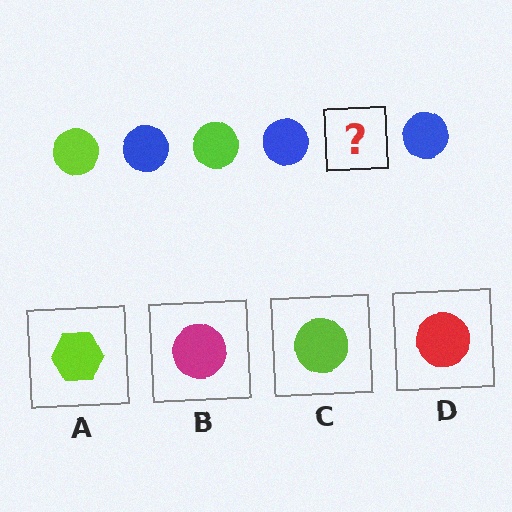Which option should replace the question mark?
Option C.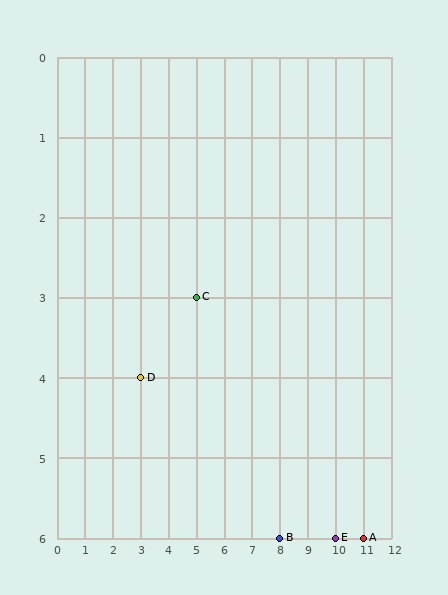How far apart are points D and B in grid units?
Points D and B are 5 columns and 2 rows apart (about 5.4 grid units diagonally).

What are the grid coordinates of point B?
Point B is at grid coordinates (8, 6).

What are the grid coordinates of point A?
Point A is at grid coordinates (11, 6).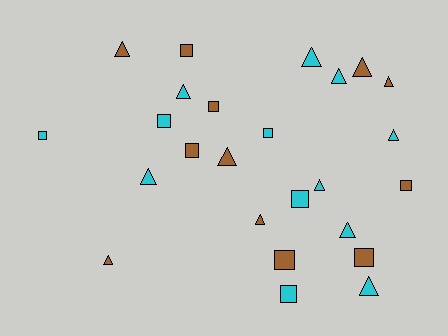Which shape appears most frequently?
Triangle, with 14 objects.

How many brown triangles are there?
There are 6 brown triangles.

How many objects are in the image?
There are 25 objects.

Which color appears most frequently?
Cyan, with 13 objects.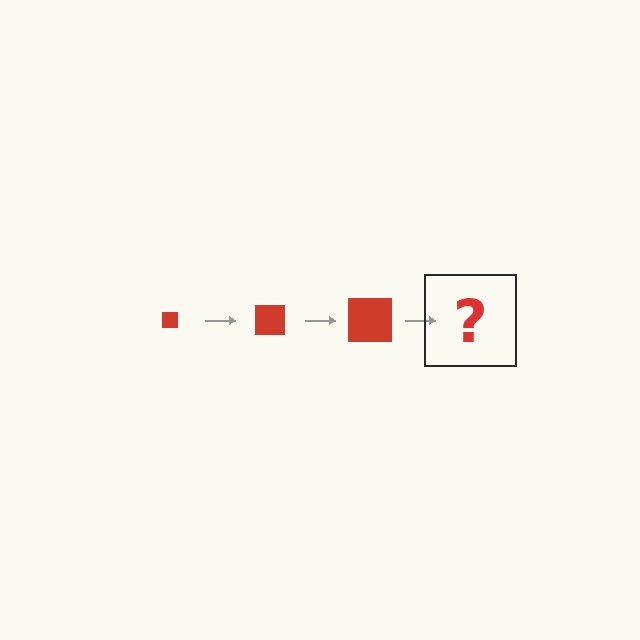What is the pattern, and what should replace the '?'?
The pattern is that the square gets progressively larger each step. The '?' should be a red square, larger than the previous one.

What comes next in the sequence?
The next element should be a red square, larger than the previous one.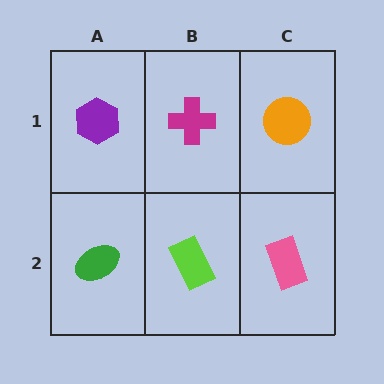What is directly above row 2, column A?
A purple hexagon.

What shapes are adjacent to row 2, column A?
A purple hexagon (row 1, column A), a lime rectangle (row 2, column B).